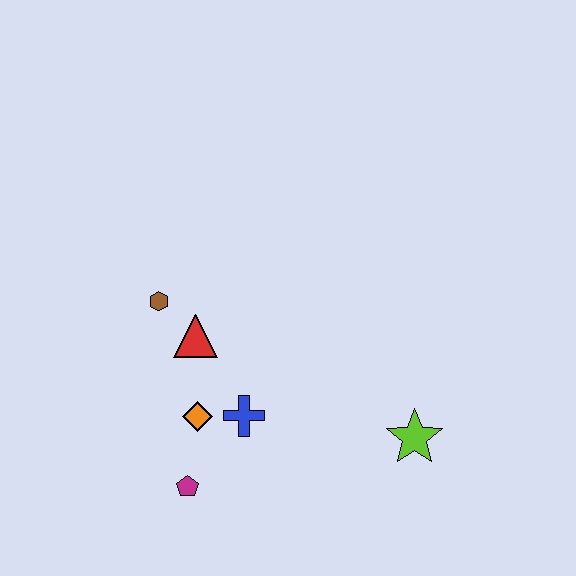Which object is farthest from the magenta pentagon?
The lime star is farthest from the magenta pentagon.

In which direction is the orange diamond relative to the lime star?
The orange diamond is to the left of the lime star.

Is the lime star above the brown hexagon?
No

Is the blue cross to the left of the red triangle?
No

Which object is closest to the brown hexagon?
The red triangle is closest to the brown hexagon.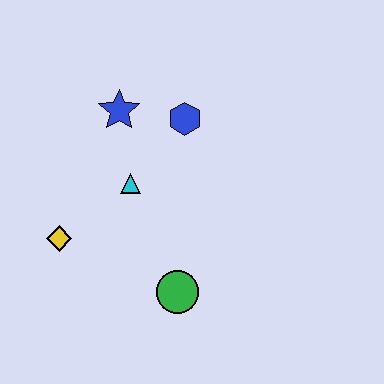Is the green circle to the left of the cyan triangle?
No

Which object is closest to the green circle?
The cyan triangle is closest to the green circle.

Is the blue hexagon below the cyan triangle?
No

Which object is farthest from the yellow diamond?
The blue hexagon is farthest from the yellow diamond.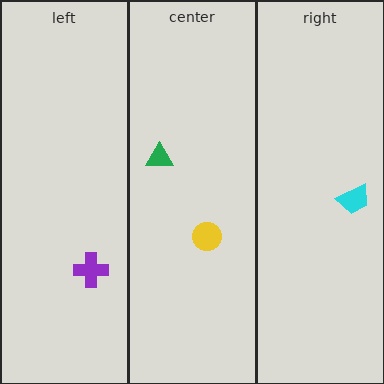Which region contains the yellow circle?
The center region.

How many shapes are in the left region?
1.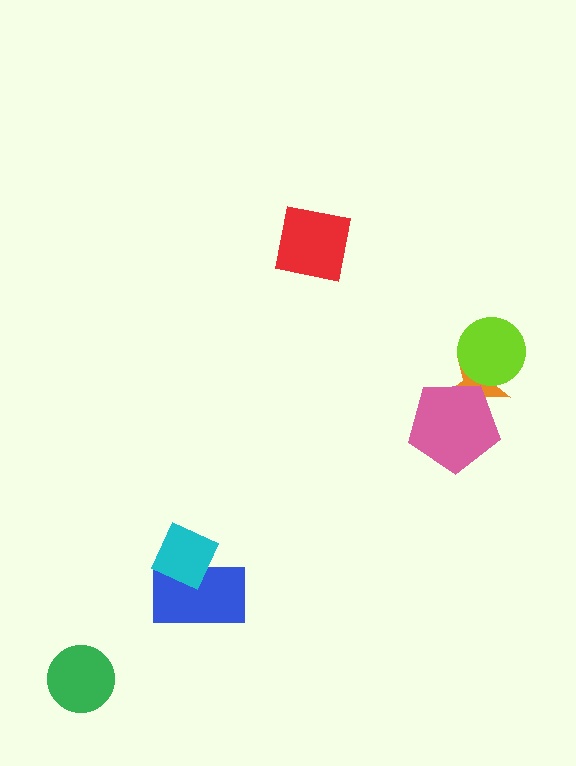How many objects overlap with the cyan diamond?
1 object overlaps with the cyan diamond.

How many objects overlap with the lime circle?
1 object overlaps with the lime circle.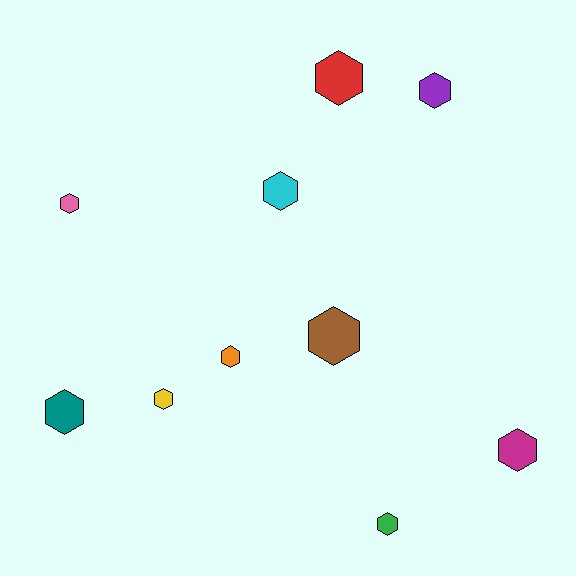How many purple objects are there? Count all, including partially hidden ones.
There is 1 purple object.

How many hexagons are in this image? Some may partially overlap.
There are 10 hexagons.